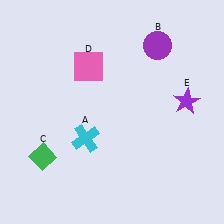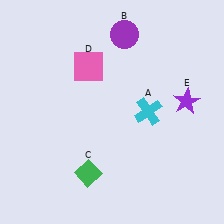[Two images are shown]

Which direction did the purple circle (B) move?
The purple circle (B) moved left.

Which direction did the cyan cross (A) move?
The cyan cross (A) moved right.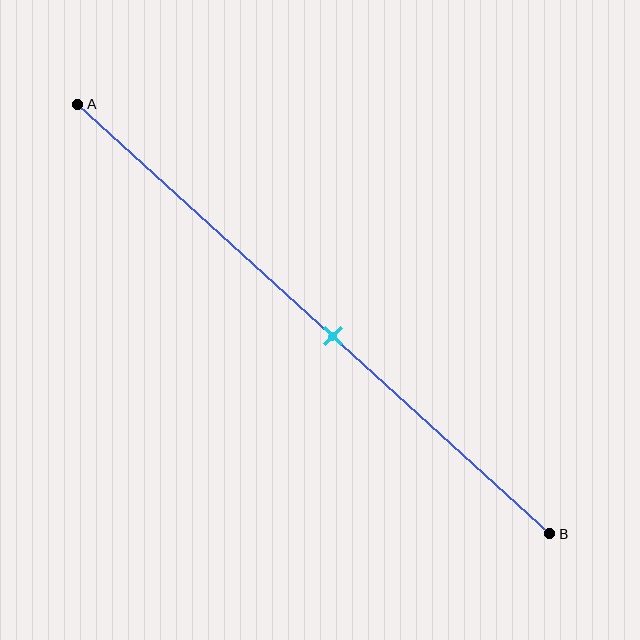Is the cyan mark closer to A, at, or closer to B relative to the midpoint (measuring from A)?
The cyan mark is closer to point B than the midpoint of segment AB.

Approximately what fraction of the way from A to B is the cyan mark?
The cyan mark is approximately 55% of the way from A to B.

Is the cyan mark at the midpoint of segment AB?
No, the mark is at about 55% from A, not at the 50% midpoint.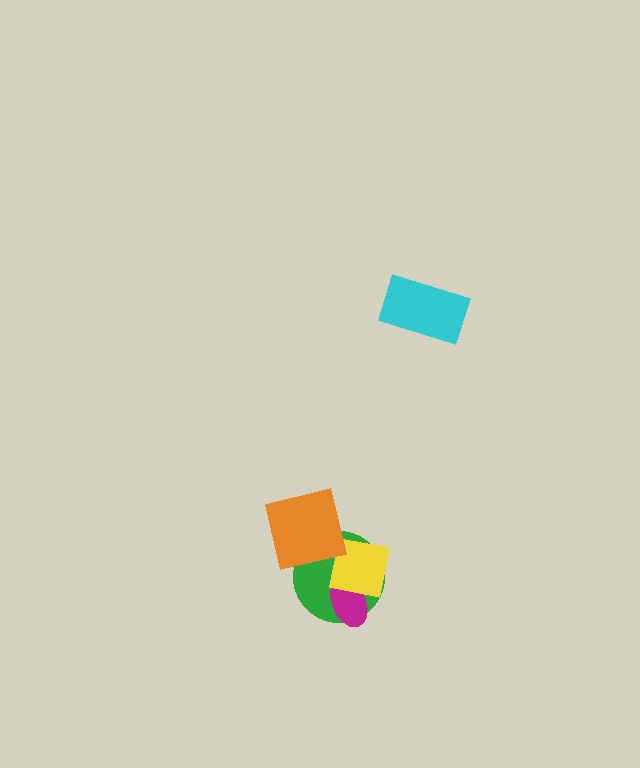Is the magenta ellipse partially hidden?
Yes, it is partially covered by another shape.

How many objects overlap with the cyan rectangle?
0 objects overlap with the cyan rectangle.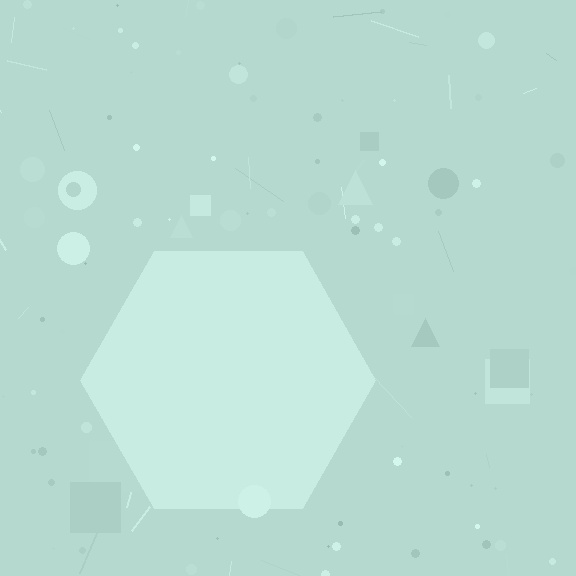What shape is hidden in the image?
A hexagon is hidden in the image.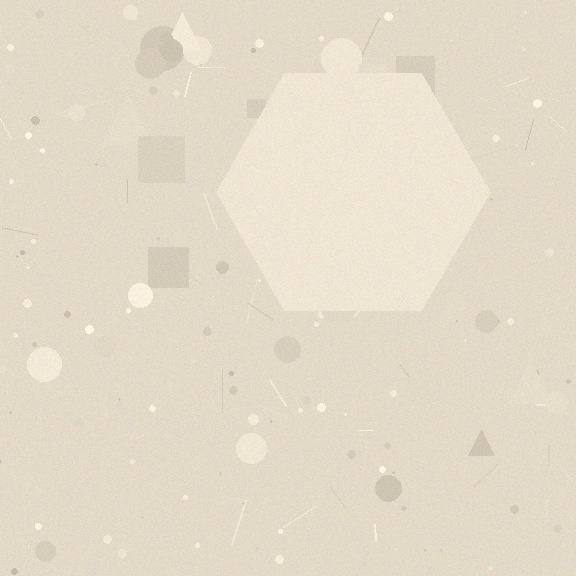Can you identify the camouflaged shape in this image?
The camouflaged shape is a hexagon.